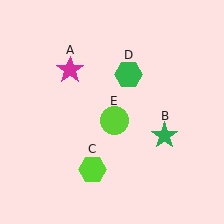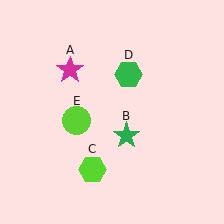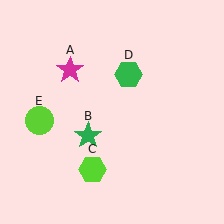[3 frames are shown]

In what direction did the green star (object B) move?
The green star (object B) moved left.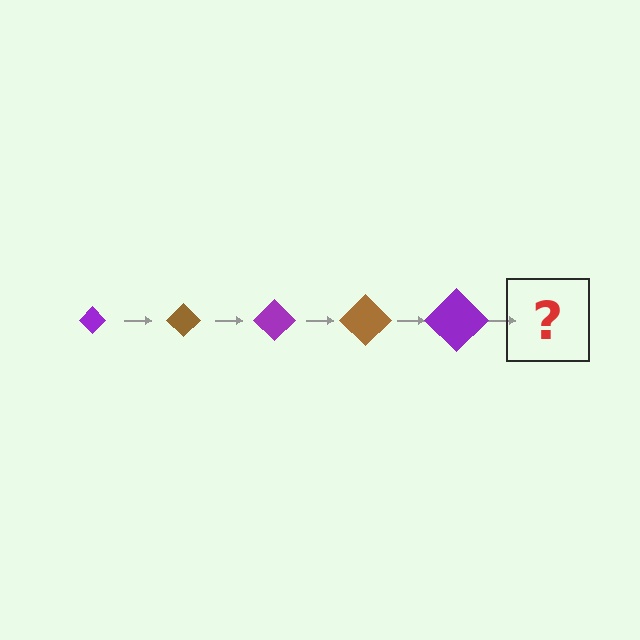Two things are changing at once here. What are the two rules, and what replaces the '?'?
The two rules are that the diamond grows larger each step and the color cycles through purple and brown. The '?' should be a brown diamond, larger than the previous one.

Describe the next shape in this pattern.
It should be a brown diamond, larger than the previous one.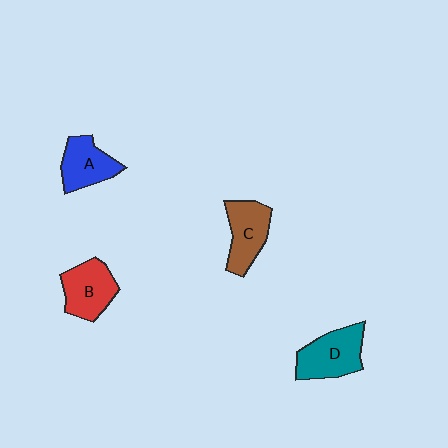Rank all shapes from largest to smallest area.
From largest to smallest: D (teal), B (red), C (brown), A (blue).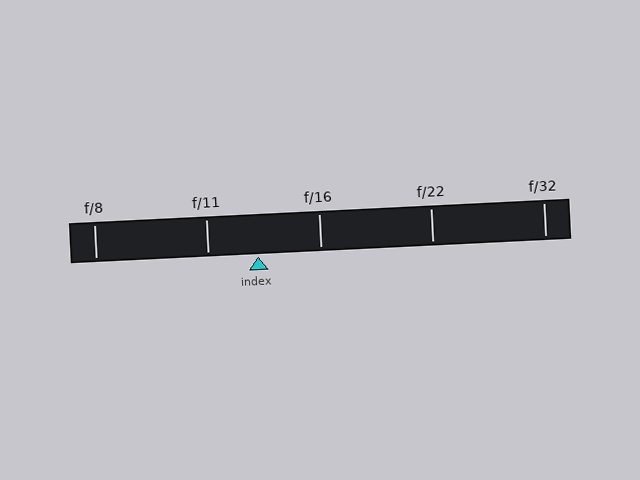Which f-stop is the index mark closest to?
The index mark is closest to f/11.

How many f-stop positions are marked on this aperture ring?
There are 5 f-stop positions marked.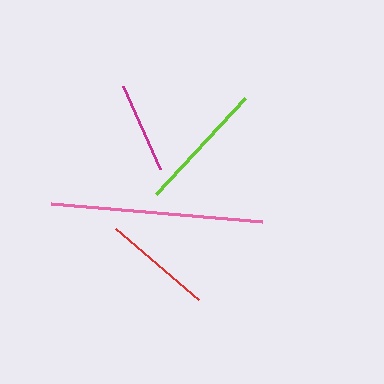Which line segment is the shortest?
The magenta line is the shortest at approximately 90 pixels.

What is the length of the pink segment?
The pink segment is approximately 212 pixels long.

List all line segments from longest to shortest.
From longest to shortest: pink, lime, red, magenta.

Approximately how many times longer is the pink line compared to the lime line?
The pink line is approximately 1.6 times the length of the lime line.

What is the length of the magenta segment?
The magenta segment is approximately 90 pixels long.